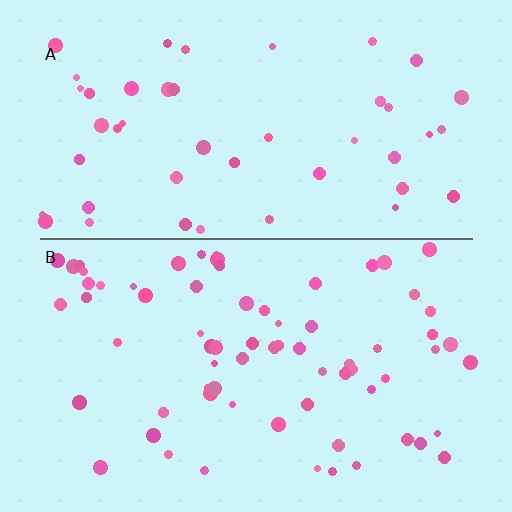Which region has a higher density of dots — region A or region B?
B (the bottom).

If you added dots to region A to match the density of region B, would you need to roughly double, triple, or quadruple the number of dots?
Approximately double.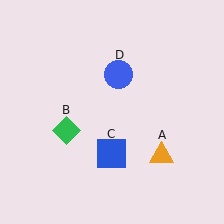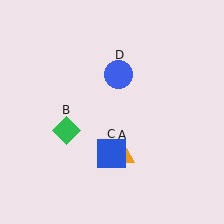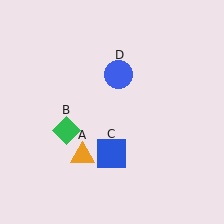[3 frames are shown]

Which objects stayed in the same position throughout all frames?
Green diamond (object B) and blue square (object C) and blue circle (object D) remained stationary.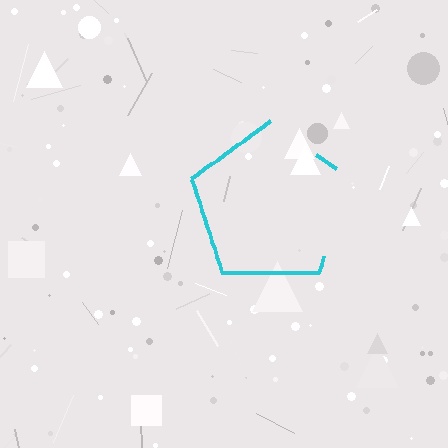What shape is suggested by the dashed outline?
The dashed outline suggests a pentagon.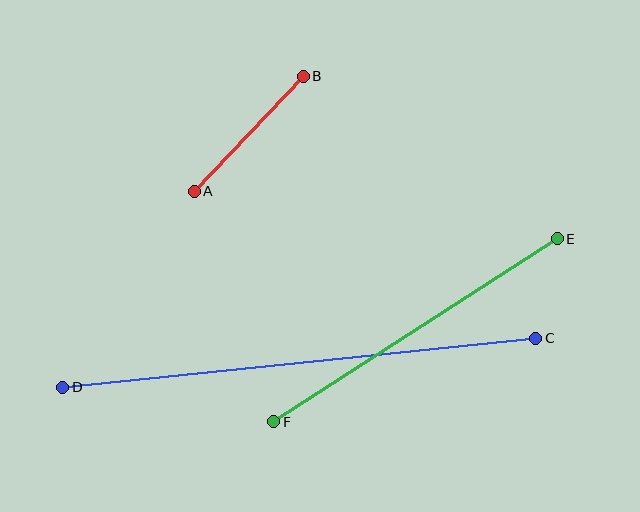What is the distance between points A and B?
The distance is approximately 158 pixels.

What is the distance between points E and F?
The distance is approximately 337 pixels.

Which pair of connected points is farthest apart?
Points C and D are farthest apart.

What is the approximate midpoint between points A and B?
The midpoint is at approximately (249, 134) pixels.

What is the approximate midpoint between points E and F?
The midpoint is at approximately (415, 330) pixels.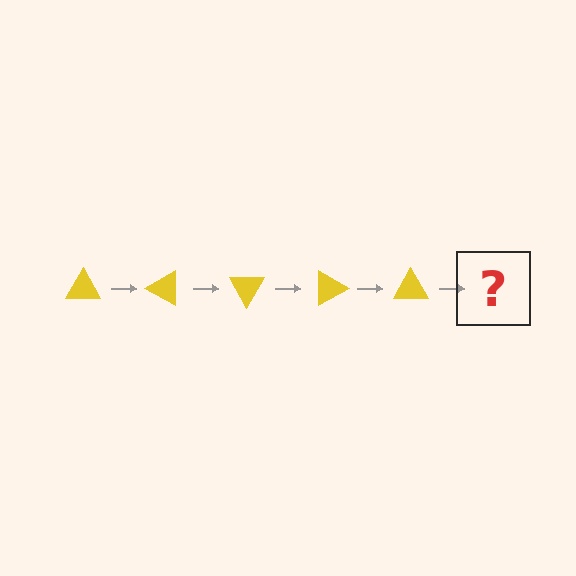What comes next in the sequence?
The next element should be a yellow triangle rotated 150 degrees.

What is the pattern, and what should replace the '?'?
The pattern is that the triangle rotates 30 degrees each step. The '?' should be a yellow triangle rotated 150 degrees.